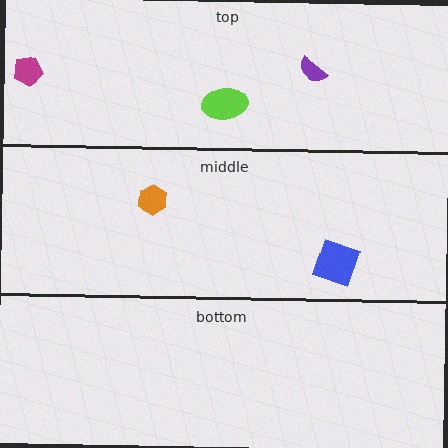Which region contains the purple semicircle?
The top region.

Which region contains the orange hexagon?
The middle region.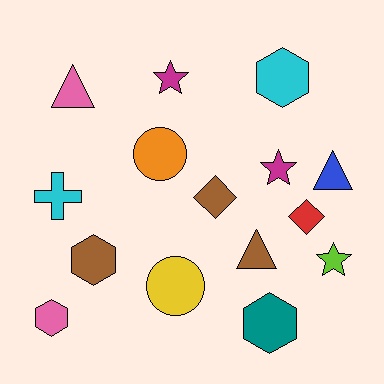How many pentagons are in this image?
There are no pentagons.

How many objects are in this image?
There are 15 objects.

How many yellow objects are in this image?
There is 1 yellow object.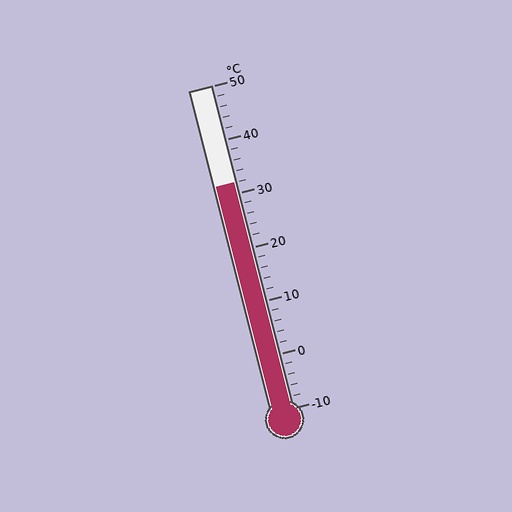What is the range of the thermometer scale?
The thermometer scale ranges from -10°C to 50°C.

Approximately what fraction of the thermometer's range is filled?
The thermometer is filled to approximately 70% of its range.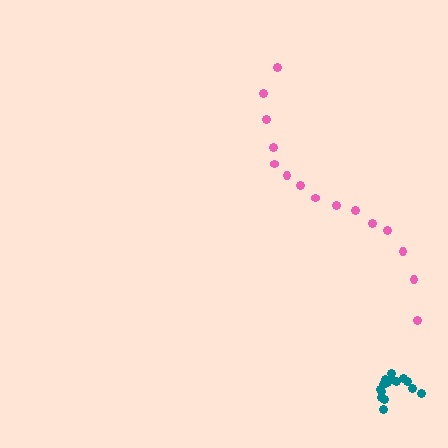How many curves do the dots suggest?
There are 2 distinct paths.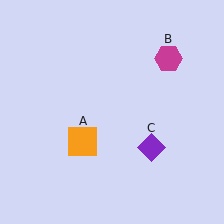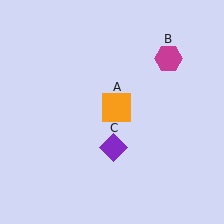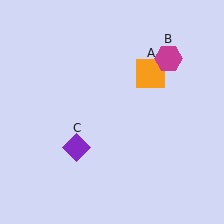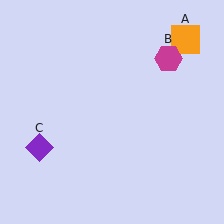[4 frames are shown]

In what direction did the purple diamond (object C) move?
The purple diamond (object C) moved left.